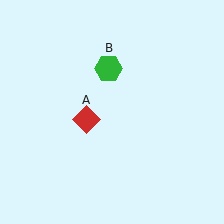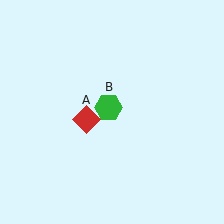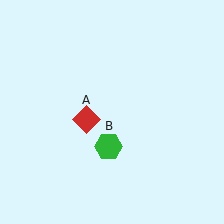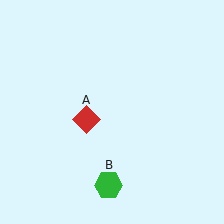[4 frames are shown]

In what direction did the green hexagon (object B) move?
The green hexagon (object B) moved down.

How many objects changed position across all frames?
1 object changed position: green hexagon (object B).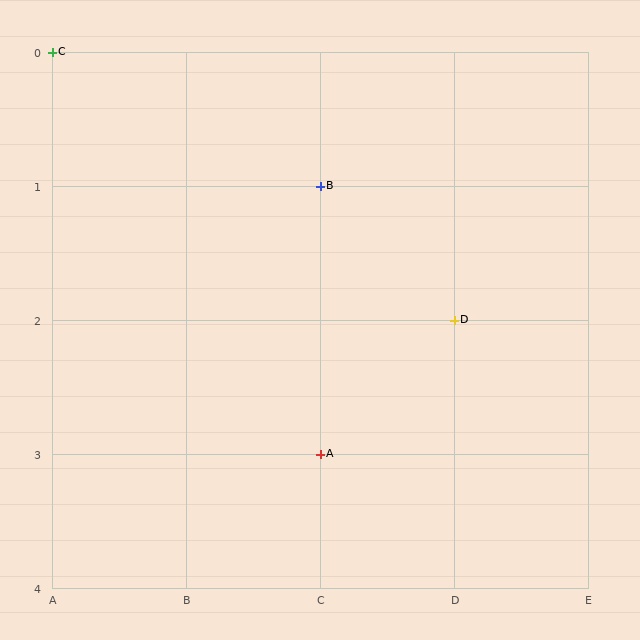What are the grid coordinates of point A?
Point A is at grid coordinates (C, 3).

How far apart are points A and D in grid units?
Points A and D are 1 column and 1 row apart (about 1.4 grid units diagonally).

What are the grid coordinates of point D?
Point D is at grid coordinates (D, 2).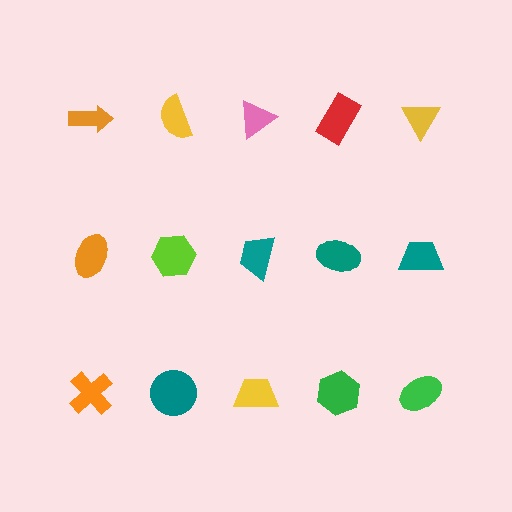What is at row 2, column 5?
A teal trapezoid.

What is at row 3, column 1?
An orange cross.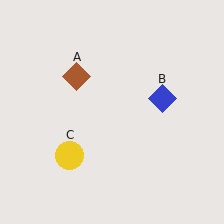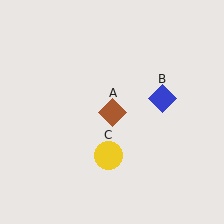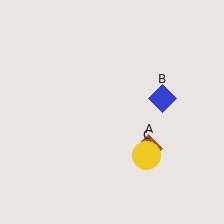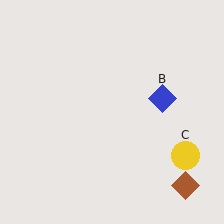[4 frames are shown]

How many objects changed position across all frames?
2 objects changed position: brown diamond (object A), yellow circle (object C).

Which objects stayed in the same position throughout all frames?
Blue diamond (object B) remained stationary.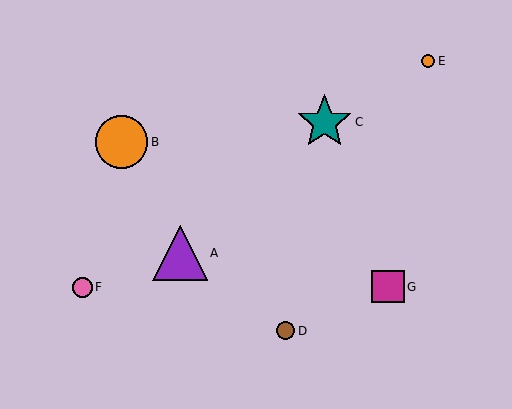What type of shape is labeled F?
Shape F is a pink circle.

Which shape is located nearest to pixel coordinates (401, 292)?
The magenta square (labeled G) at (388, 287) is nearest to that location.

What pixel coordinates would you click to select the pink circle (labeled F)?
Click at (82, 287) to select the pink circle F.